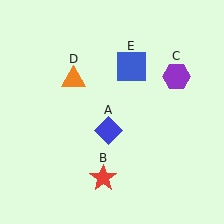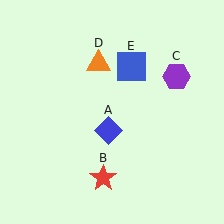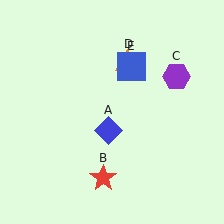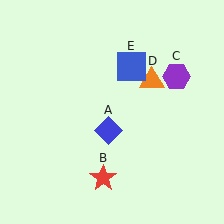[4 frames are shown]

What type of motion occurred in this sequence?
The orange triangle (object D) rotated clockwise around the center of the scene.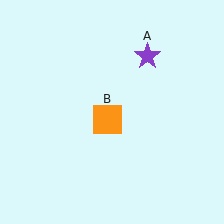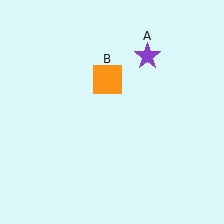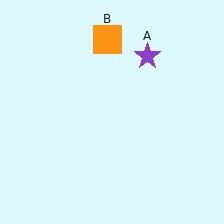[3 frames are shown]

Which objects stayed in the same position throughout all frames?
Purple star (object A) remained stationary.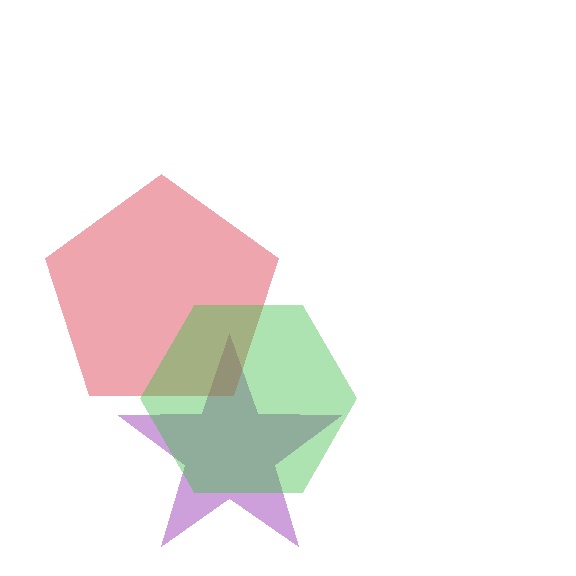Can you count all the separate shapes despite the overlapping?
Yes, there are 3 separate shapes.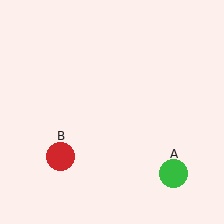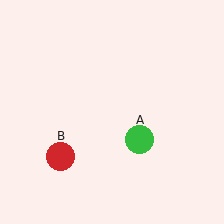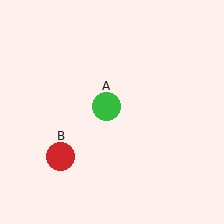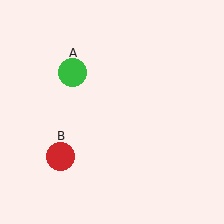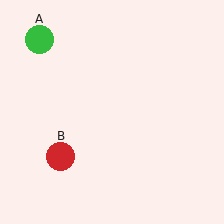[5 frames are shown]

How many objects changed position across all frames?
1 object changed position: green circle (object A).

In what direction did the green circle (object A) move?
The green circle (object A) moved up and to the left.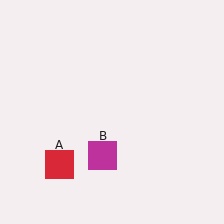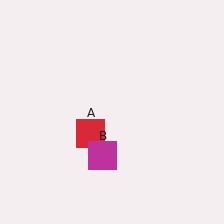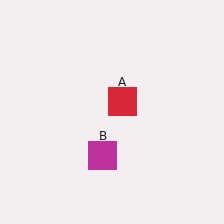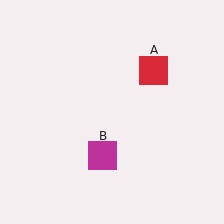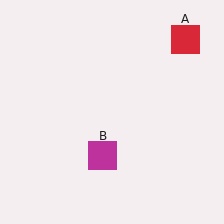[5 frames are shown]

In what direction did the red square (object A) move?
The red square (object A) moved up and to the right.